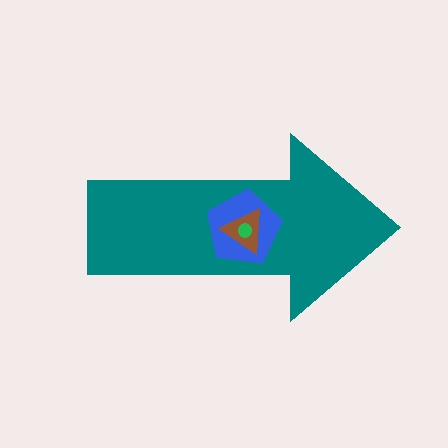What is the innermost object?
The green circle.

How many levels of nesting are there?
4.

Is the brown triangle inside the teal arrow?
Yes.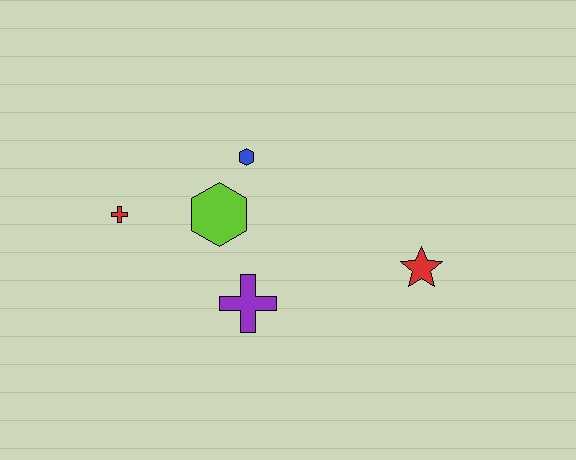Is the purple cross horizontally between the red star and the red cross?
Yes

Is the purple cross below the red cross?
Yes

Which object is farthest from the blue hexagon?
The red star is farthest from the blue hexagon.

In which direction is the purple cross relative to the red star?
The purple cross is to the left of the red star.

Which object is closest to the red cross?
The lime hexagon is closest to the red cross.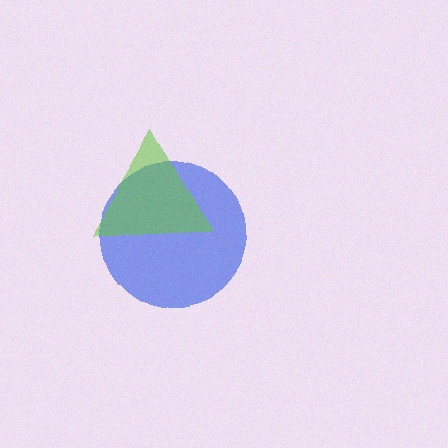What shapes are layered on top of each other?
The layered shapes are: a blue circle, a lime triangle.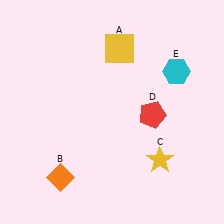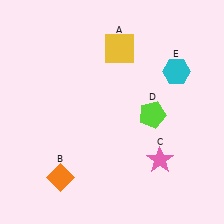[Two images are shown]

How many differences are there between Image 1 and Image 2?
There are 2 differences between the two images.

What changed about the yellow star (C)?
In Image 1, C is yellow. In Image 2, it changed to pink.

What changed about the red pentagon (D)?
In Image 1, D is red. In Image 2, it changed to lime.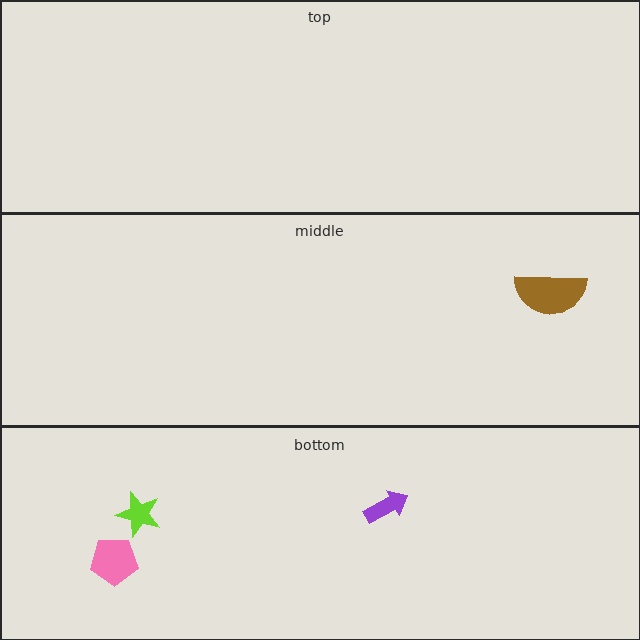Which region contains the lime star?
The bottom region.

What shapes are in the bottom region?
The purple arrow, the pink pentagon, the lime star.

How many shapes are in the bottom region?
3.